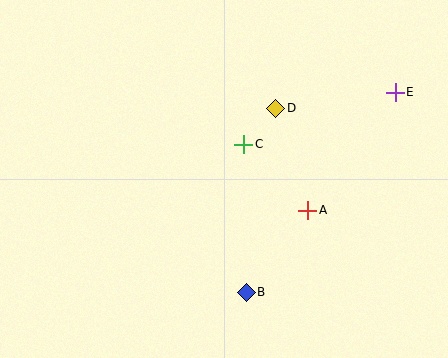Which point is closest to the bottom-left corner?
Point B is closest to the bottom-left corner.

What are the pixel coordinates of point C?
Point C is at (244, 144).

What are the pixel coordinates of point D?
Point D is at (276, 108).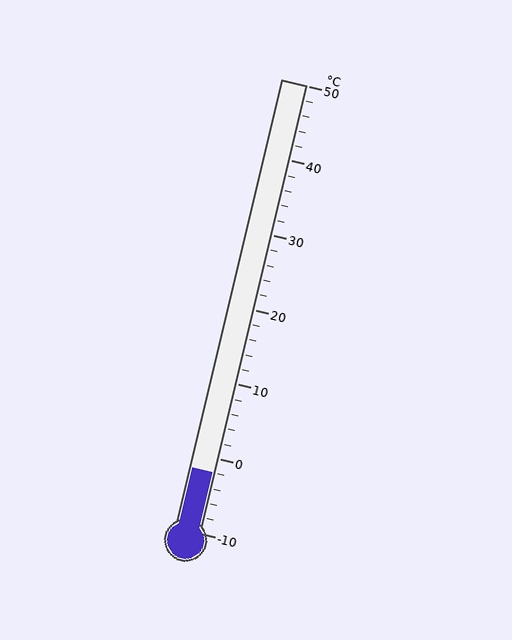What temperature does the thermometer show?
The thermometer shows approximately -2°C.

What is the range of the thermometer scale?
The thermometer scale ranges from -10°C to 50°C.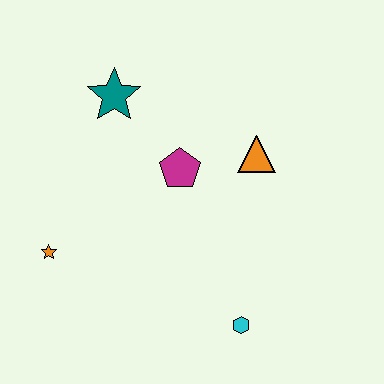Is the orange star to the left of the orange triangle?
Yes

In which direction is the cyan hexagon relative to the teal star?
The cyan hexagon is below the teal star.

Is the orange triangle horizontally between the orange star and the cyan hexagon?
No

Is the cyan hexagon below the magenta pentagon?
Yes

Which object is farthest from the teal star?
The cyan hexagon is farthest from the teal star.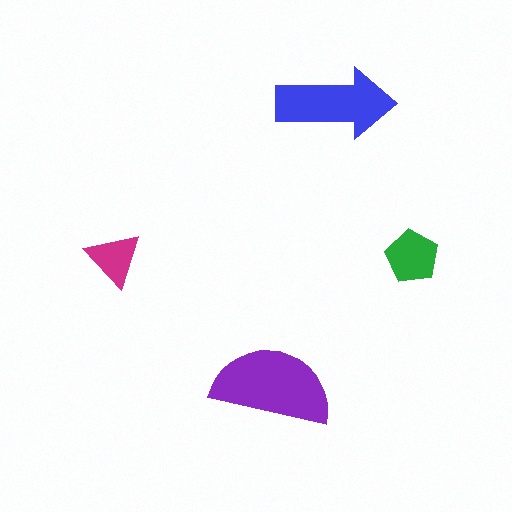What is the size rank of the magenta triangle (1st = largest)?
4th.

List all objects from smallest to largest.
The magenta triangle, the green pentagon, the blue arrow, the purple semicircle.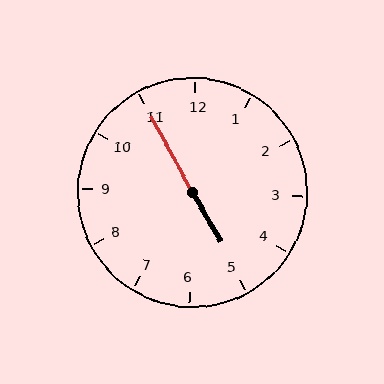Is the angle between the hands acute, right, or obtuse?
It is obtuse.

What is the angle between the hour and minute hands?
Approximately 178 degrees.